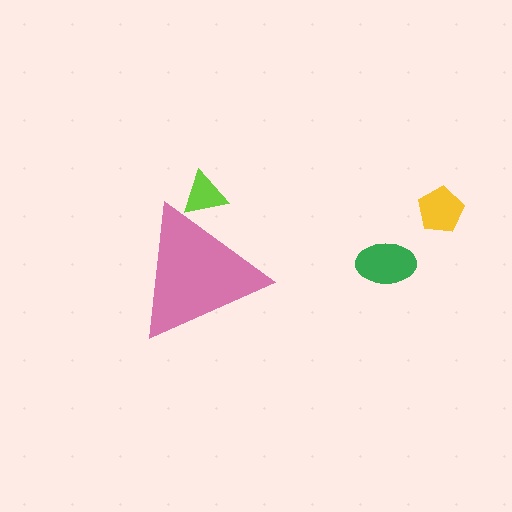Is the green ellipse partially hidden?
No, the green ellipse is fully visible.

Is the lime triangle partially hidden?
Yes, the lime triangle is partially hidden behind the pink triangle.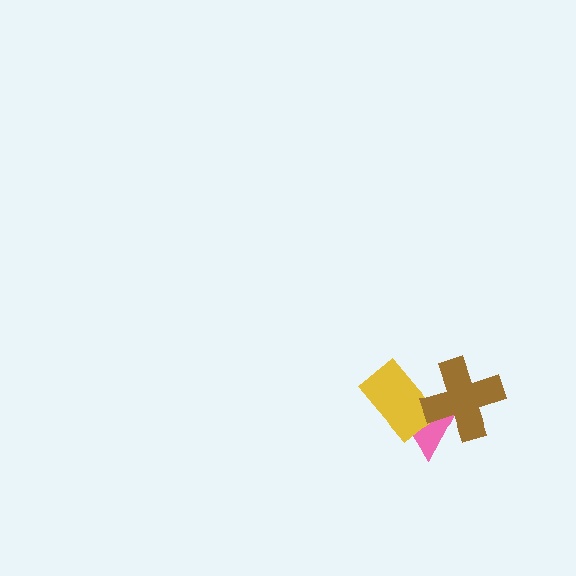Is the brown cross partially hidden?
No, no other shape covers it.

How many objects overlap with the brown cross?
2 objects overlap with the brown cross.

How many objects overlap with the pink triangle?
2 objects overlap with the pink triangle.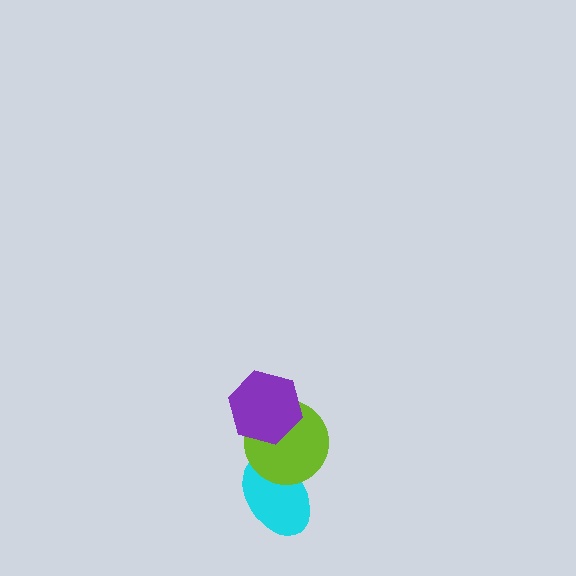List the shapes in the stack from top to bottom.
From top to bottom: the purple hexagon, the lime circle, the cyan ellipse.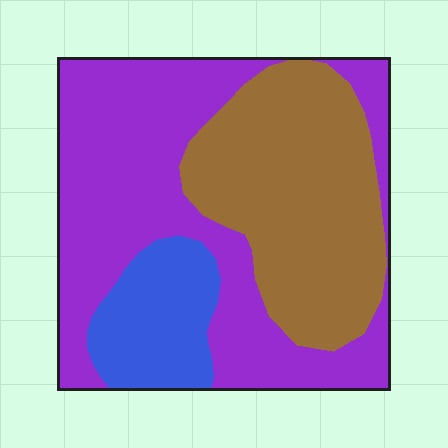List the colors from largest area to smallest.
From largest to smallest: purple, brown, blue.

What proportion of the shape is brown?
Brown takes up between a third and a half of the shape.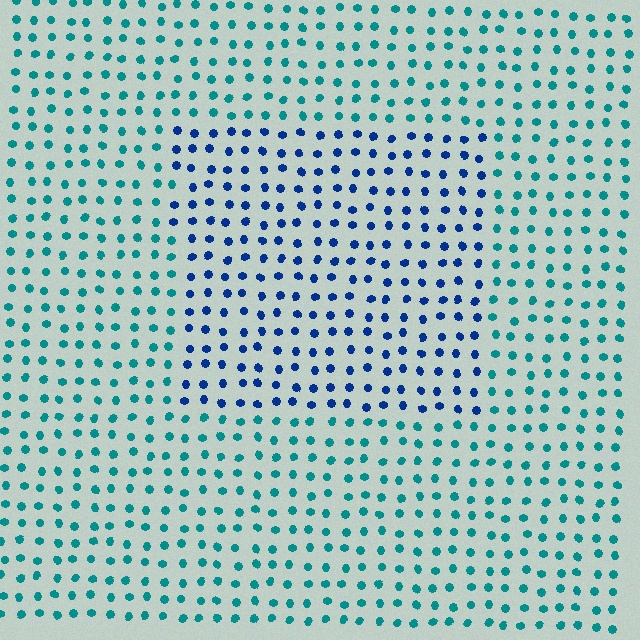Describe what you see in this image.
The image is filled with small teal elements in a uniform arrangement. A rectangle-shaped region is visible where the elements are tinted to a slightly different hue, forming a subtle color boundary.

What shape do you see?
I see a rectangle.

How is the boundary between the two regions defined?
The boundary is defined purely by a slight shift in hue (about 42 degrees). Spacing, size, and orientation are identical on both sides.